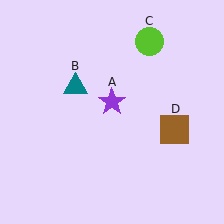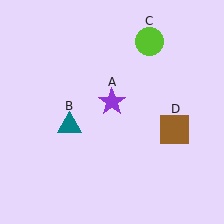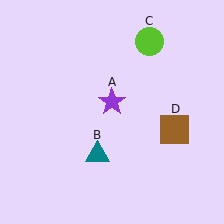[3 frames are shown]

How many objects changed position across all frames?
1 object changed position: teal triangle (object B).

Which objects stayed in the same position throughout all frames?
Purple star (object A) and lime circle (object C) and brown square (object D) remained stationary.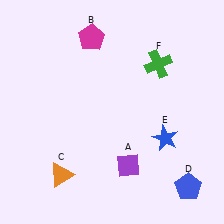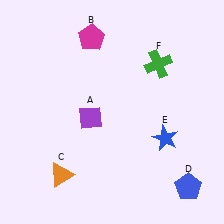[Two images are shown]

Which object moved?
The purple diamond (A) moved up.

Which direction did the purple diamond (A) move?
The purple diamond (A) moved up.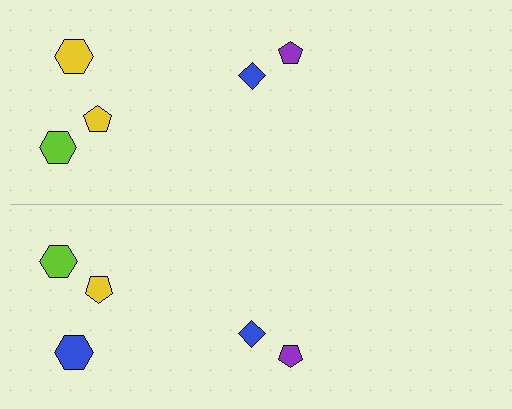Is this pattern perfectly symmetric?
No, the pattern is not perfectly symmetric. The blue hexagon on the bottom side breaks the symmetry — its mirror counterpart is yellow.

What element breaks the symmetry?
The blue hexagon on the bottom side breaks the symmetry — its mirror counterpart is yellow.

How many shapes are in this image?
There are 10 shapes in this image.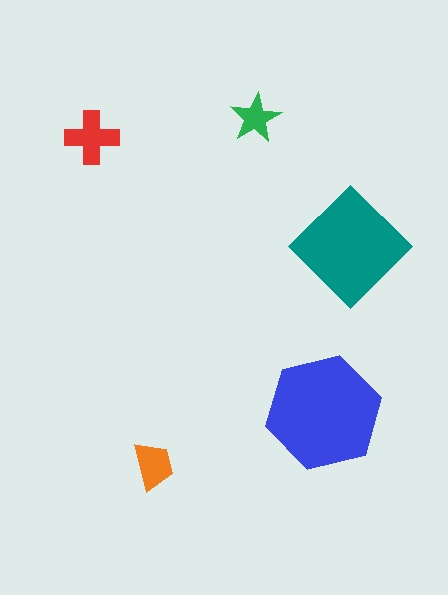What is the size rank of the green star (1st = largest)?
5th.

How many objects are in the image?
There are 5 objects in the image.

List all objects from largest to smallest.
The blue hexagon, the teal diamond, the red cross, the orange trapezoid, the green star.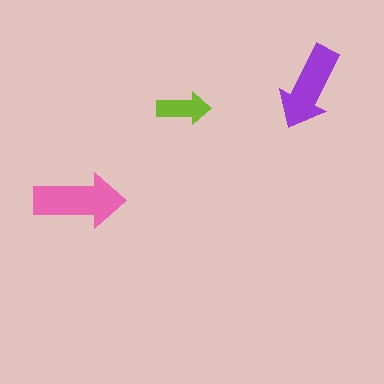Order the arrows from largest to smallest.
the pink one, the purple one, the lime one.